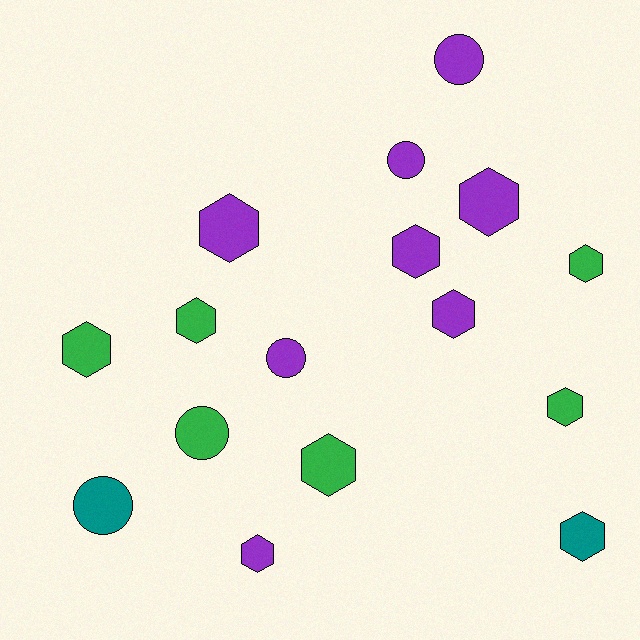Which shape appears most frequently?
Hexagon, with 11 objects.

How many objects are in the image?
There are 16 objects.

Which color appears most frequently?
Purple, with 8 objects.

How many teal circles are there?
There is 1 teal circle.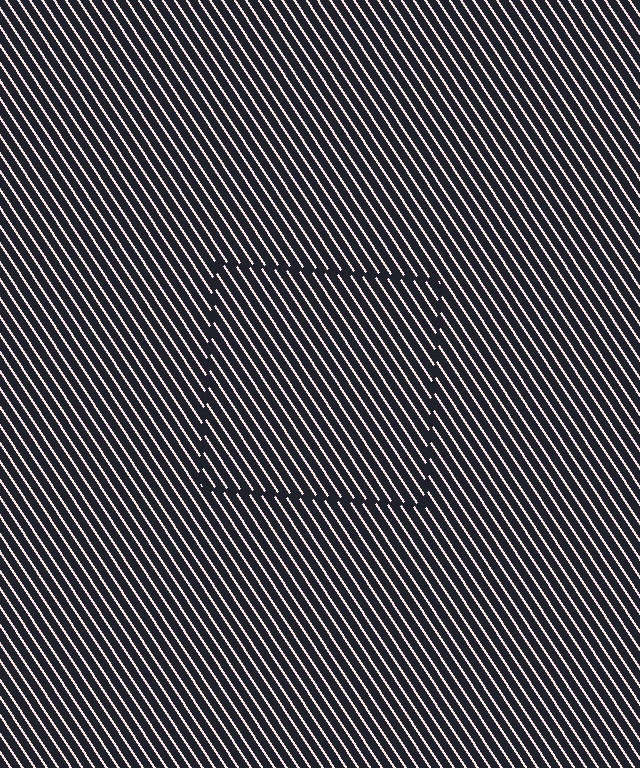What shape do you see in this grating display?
An illusory square. The interior of the shape contains the same grating, shifted by half a period — the contour is defined by the phase discontinuity where line-ends from the inner and outer gratings abut.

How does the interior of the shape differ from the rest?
The interior of the shape contains the same grating, shifted by half a period — the contour is defined by the phase discontinuity where line-ends from the inner and outer gratings abut.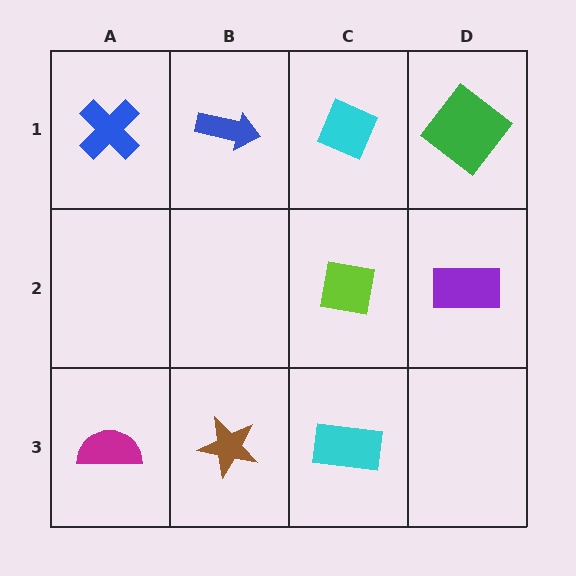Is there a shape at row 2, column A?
No, that cell is empty.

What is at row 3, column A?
A magenta semicircle.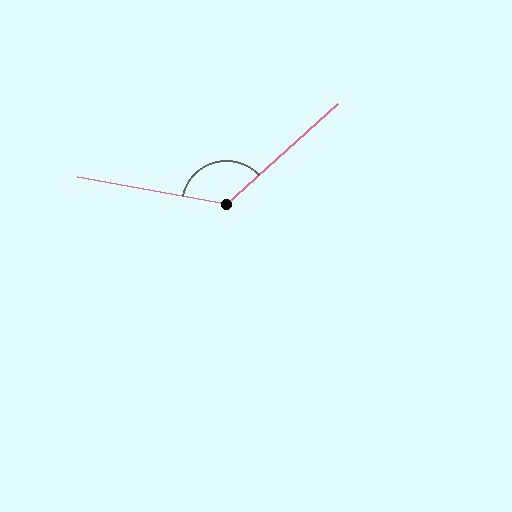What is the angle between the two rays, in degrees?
Approximately 127 degrees.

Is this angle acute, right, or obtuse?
It is obtuse.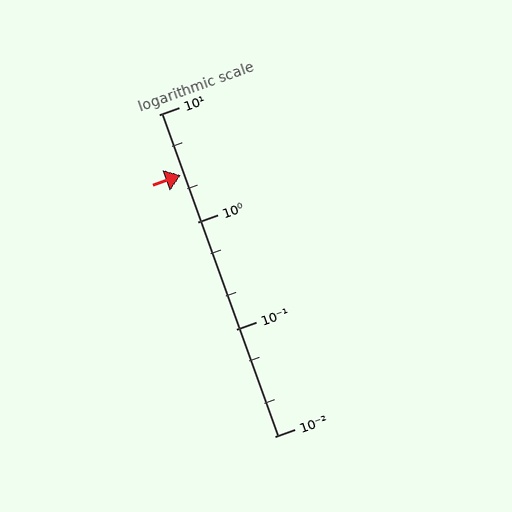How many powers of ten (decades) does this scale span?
The scale spans 3 decades, from 0.01 to 10.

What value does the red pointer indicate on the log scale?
The pointer indicates approximately 2.7.